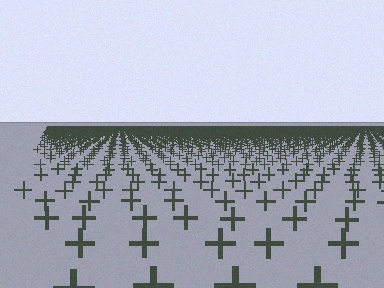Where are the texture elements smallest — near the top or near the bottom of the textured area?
Near the top.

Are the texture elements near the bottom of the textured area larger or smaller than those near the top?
Larger. Near the bottom, elements are closer to the viewer and appear at a bigger on-screen size.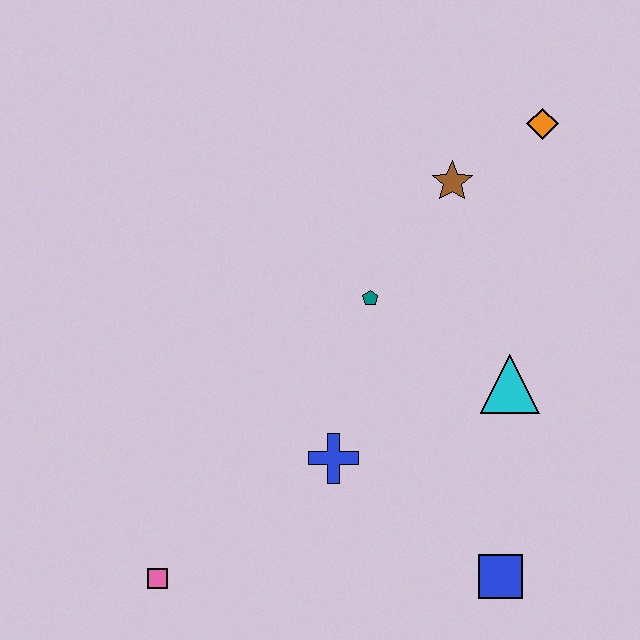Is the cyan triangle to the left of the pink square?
No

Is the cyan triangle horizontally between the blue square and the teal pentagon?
No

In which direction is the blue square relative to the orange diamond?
The blue square is below the orange diamond.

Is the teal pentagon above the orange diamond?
No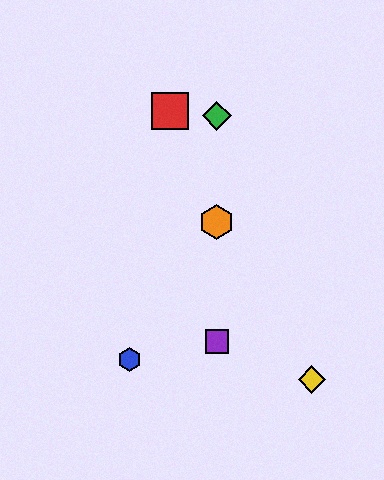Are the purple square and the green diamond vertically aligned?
Yes, both are at x≈217.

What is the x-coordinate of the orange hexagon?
The orange hexagon is at x≈217.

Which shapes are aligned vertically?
The green diamond, the purple square, the orange hexagon are aligned vertically.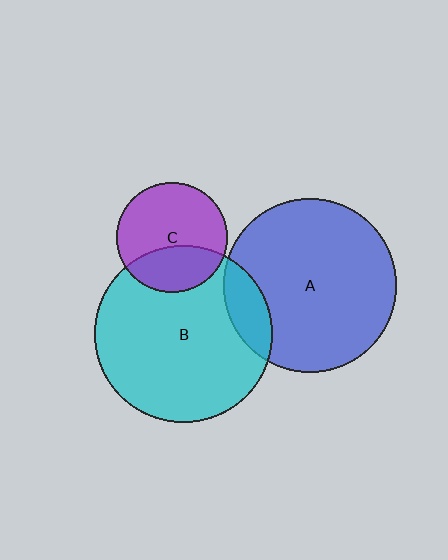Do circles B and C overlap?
Yes.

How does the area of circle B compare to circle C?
Approximately 2.6 times.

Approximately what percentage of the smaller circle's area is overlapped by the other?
Approximately 35%.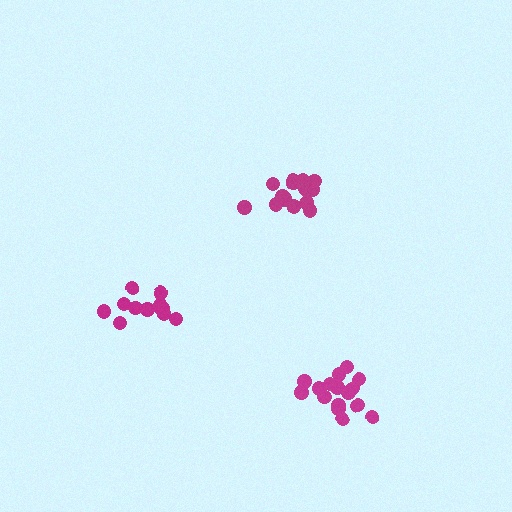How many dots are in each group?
Group 1: 16 dots, Group 2: 12 dots, Group 3: 17 dots (45 total).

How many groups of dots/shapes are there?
There are 3 groups.